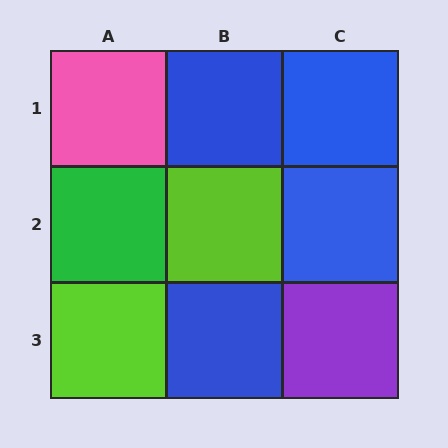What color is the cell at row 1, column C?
Blue.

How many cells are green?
1 cell is green.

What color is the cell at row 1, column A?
Pink.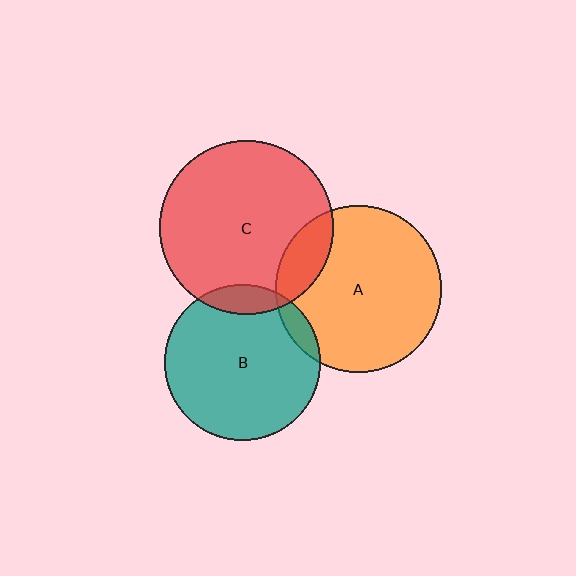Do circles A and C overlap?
Yes.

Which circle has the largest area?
Circle C (red).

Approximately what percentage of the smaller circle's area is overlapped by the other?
Approximately 15%.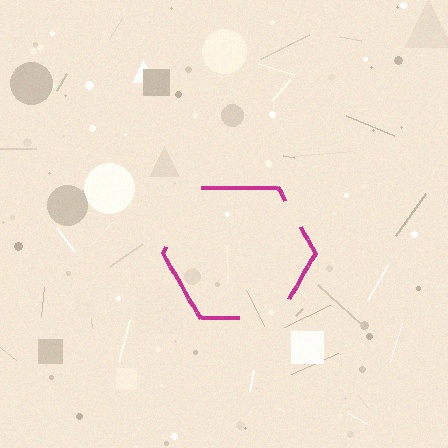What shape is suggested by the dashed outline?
The dashed outline suggests a hexagon.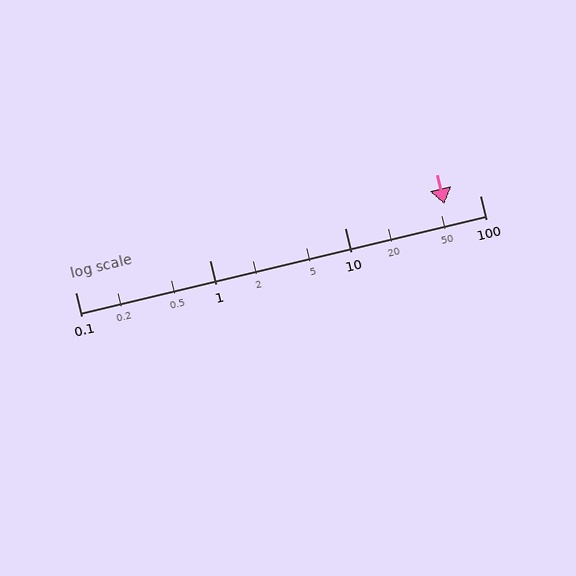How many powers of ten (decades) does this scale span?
The scale spans 3 decades, from 0.1 to 100.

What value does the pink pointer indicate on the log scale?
The pointer indicates approximately 55.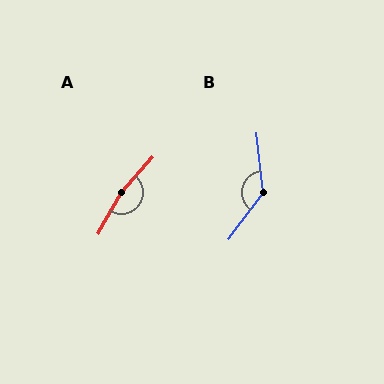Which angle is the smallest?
B, at approximately 138 degrees.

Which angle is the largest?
A, at approximately 168 degrees.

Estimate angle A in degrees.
Approximately 168 degrees.